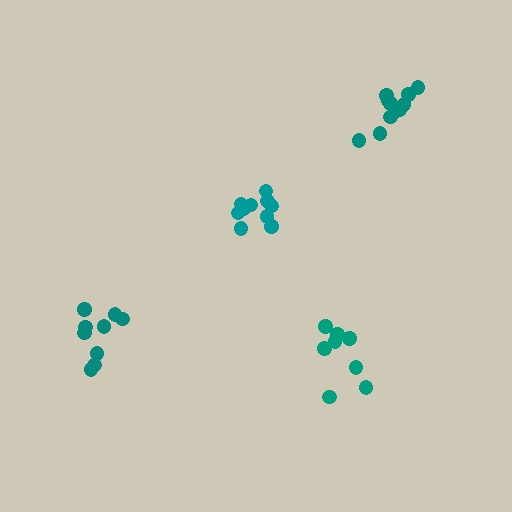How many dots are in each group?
Group 1: 8 dots, Group 2: 9 dots, Group 3: 10 dots, Group 4: 11 dots (38 total).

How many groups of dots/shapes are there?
There are 4 groups.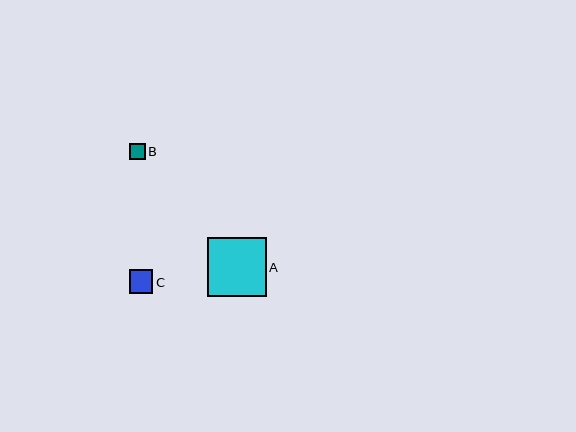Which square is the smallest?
Square B is the smallest with a size of approximately 16 pixels.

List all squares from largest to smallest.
From largest to smallest: A, C, B.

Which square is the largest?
Square A is the largest with a size of approximately 59 pixels.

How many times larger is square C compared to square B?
Square C is approximately 1.5 times the size of square B.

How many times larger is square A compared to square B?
Square A is approximately 3.8 times the size of square B.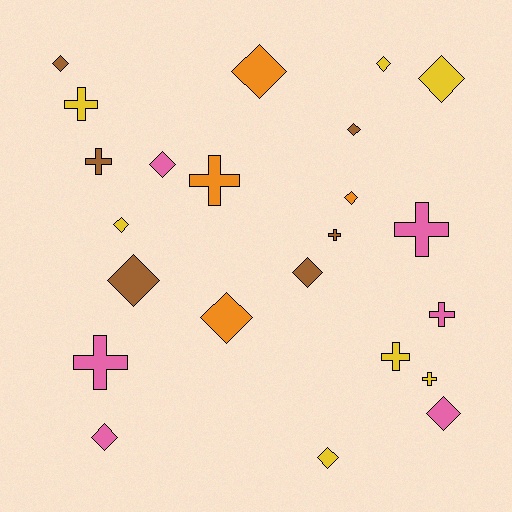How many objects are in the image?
There are 23 objects.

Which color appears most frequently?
Yellow, with 7 objects.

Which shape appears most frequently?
Diamond, with 14 objects.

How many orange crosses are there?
There is 1 orange cross.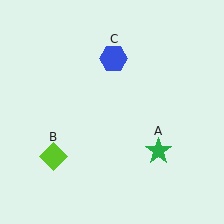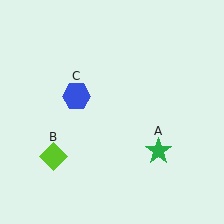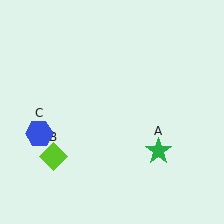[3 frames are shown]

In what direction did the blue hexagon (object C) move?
The blue hexagon (object C) moved down and to the left.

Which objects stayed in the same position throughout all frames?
Green star (object A) and lime diamond (object B) remained stationary.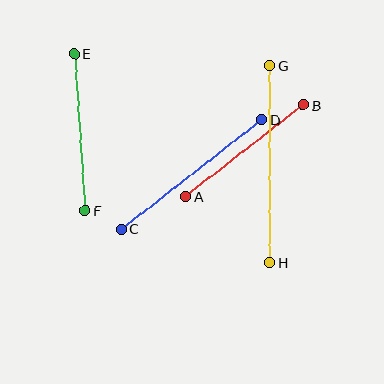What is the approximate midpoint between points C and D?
The midpoint is at approximately (191, 175) pixels.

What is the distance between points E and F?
The distance is approximately 157 pixels.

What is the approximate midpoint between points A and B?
The midpoint is at approximately (244, 151) pixels.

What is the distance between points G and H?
The distance is approximately 197 pixels.